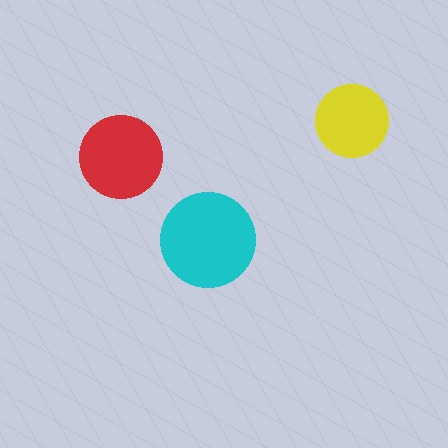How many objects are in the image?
There are 3 objects in the image.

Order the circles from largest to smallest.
the cyan one, the red one, the yellow one.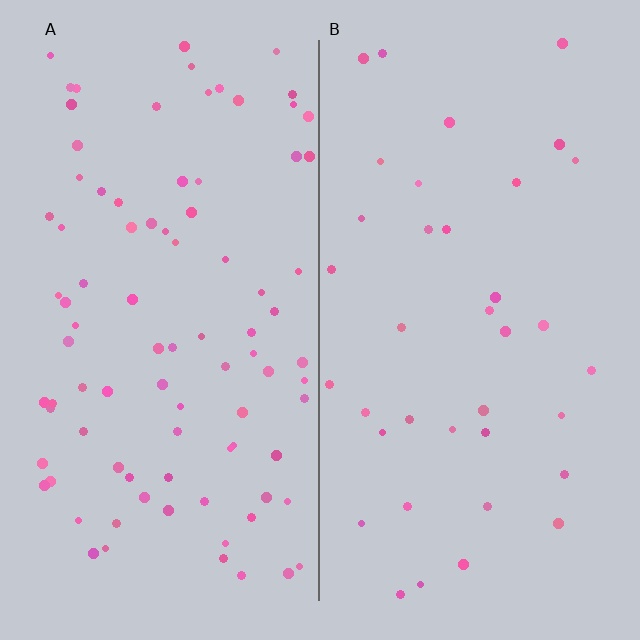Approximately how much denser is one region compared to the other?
Approximately 2.4× — region A over region B.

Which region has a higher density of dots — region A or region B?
A (the left).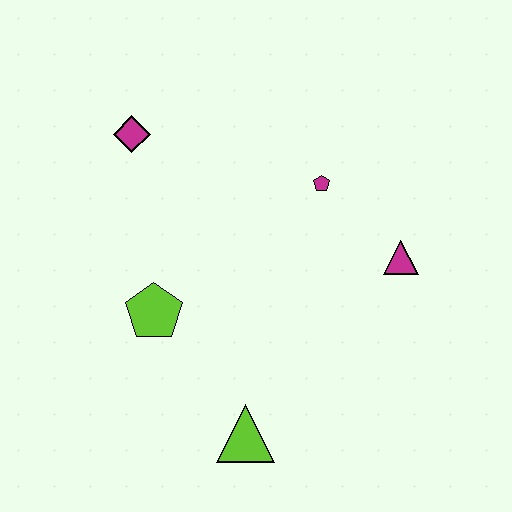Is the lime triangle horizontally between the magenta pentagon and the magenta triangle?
No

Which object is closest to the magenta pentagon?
The magenta triangle is closest to the magenta pentagon.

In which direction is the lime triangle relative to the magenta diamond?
The lime triangle is below the magenta diamond.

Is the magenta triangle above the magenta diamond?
No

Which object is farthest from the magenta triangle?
The magenta diamond is farthest from the magenta triangle.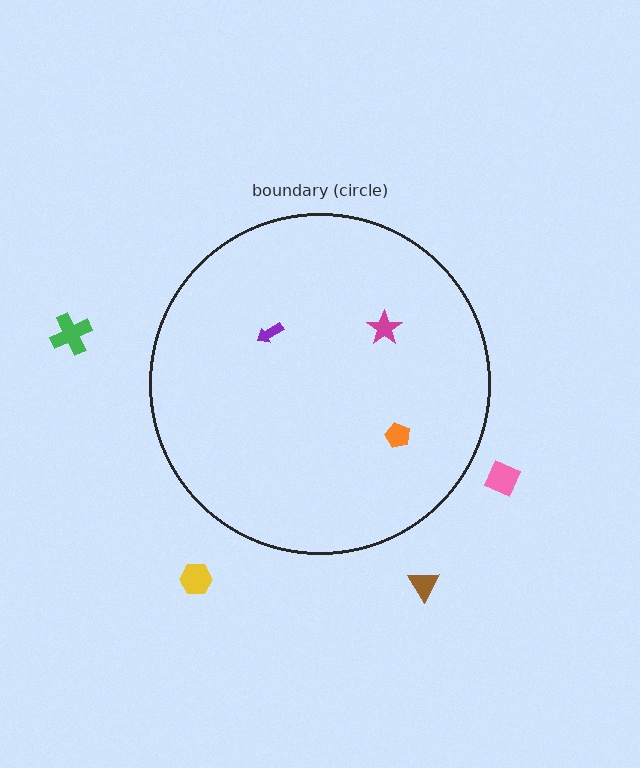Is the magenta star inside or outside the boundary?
Inside.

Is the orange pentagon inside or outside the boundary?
Inside.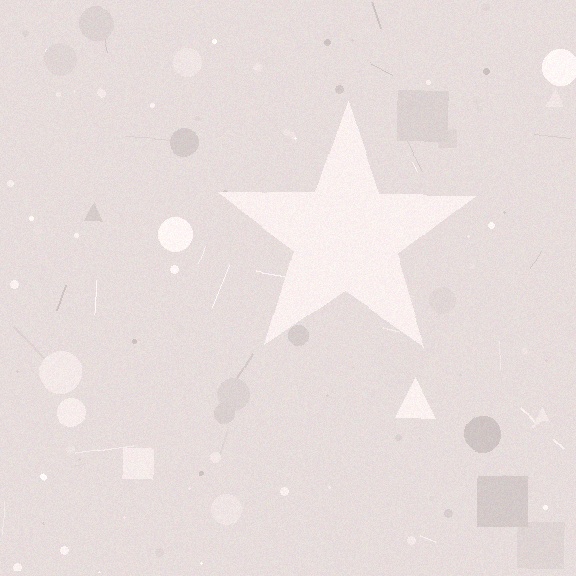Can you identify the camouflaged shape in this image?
The camouflaged shape is a star.